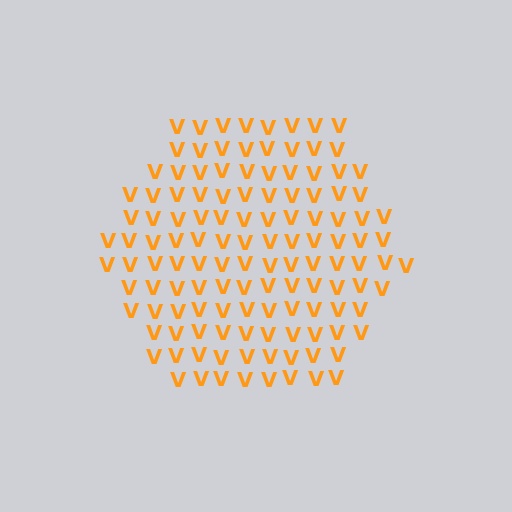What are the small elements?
The small elements are letter V's.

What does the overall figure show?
The overall figure shows a hexagon.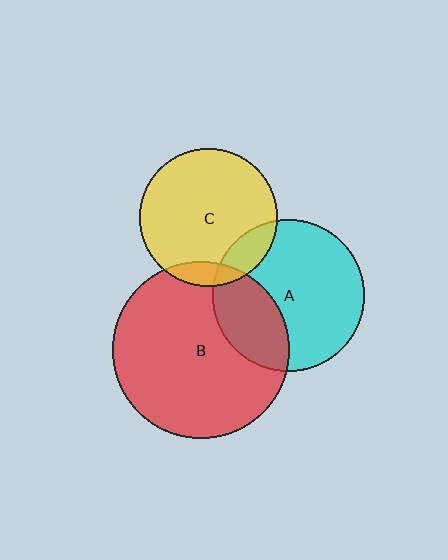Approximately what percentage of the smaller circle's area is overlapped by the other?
Approximately 10%.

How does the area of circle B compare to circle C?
Approximately 1.7 times.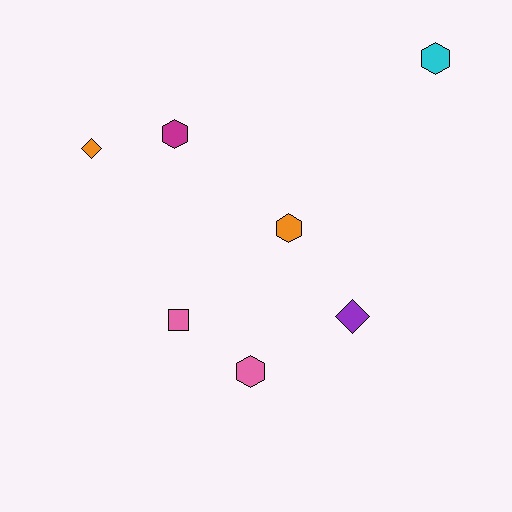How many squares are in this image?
There is 1 square.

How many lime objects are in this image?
There are no lime objects.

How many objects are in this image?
There are 7 objects.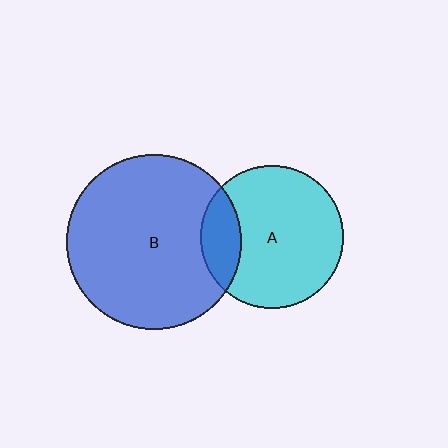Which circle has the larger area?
Circle B (blue).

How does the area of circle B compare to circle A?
Approximately 1.5 times.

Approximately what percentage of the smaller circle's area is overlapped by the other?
Approximately 20%.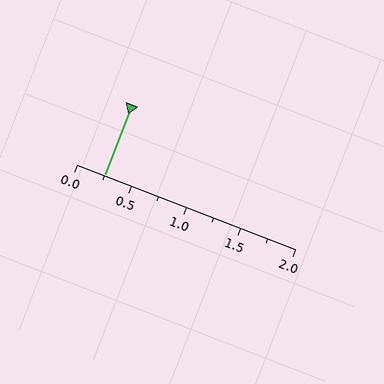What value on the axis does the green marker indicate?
The marker indicates approximately 0.25.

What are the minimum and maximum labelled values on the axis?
The axis runs from 0.0 to 2.0.